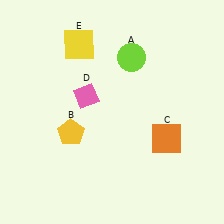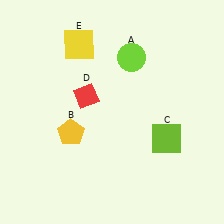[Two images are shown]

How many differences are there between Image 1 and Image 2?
There are 2 differences between the two images.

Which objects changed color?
C changed from orange to lime. D changed from pink to red.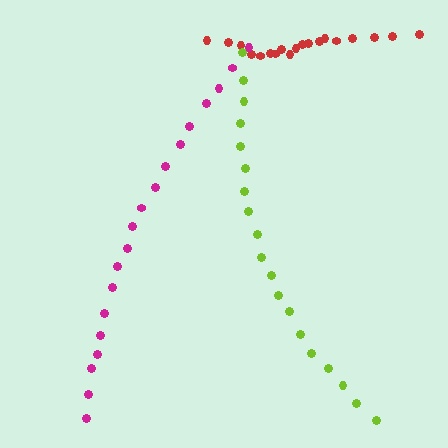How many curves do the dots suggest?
There are 3 distinct paths.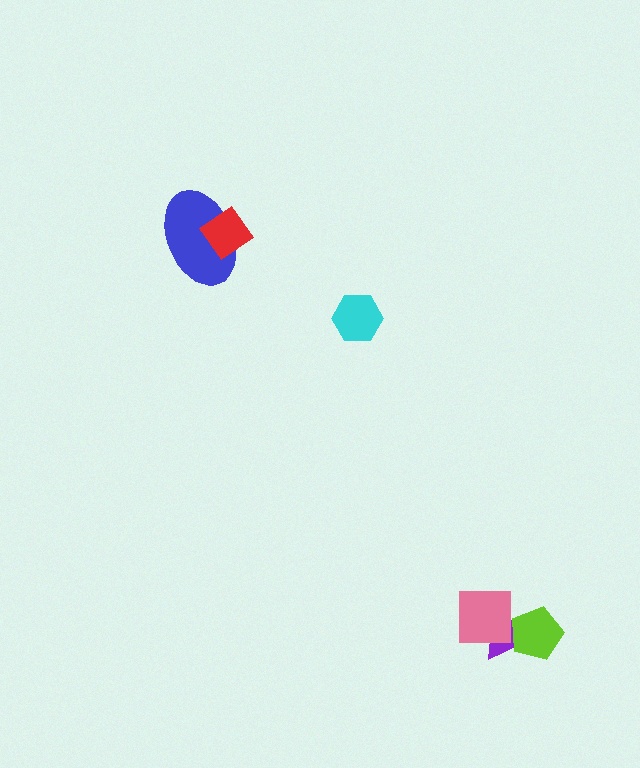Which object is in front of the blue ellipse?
The red diamond is in front of the blue ellipse.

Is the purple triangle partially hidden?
Yes, it is partially covered by another shape.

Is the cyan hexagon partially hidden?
No, no other shape covers it.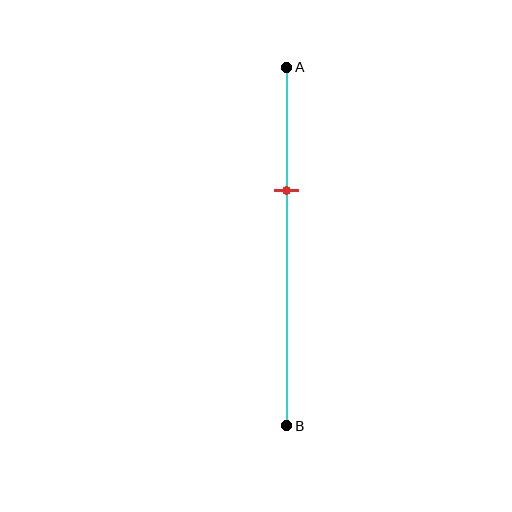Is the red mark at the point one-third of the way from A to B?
Yes, the mark is approximately at the one-third point.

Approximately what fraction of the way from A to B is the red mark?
The red mark is approximately 35% of the way from A to B.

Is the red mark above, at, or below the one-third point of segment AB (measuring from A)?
The red mark is approximately at the one-third point of segment AB.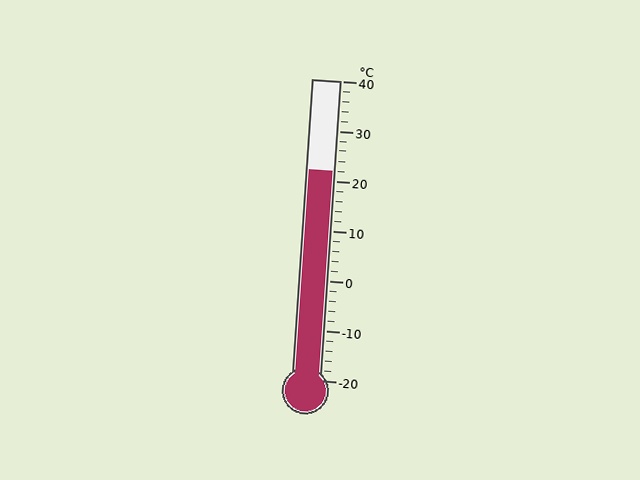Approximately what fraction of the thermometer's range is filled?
The thermometer is filled to approximately 70% of its range.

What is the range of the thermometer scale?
The thermometer scale ranges from -20°C to 40°C.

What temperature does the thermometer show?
The thermometer shows approximately 22°C.